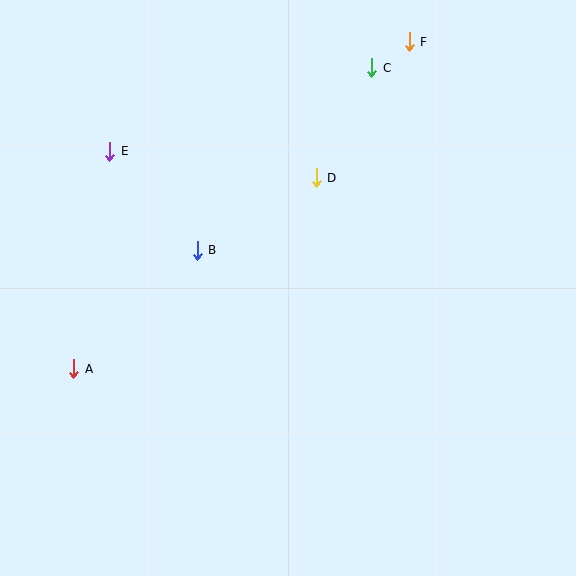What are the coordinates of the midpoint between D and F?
The midpoint between D and F is at (363, 110).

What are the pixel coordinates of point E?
Point E is at (110, 151).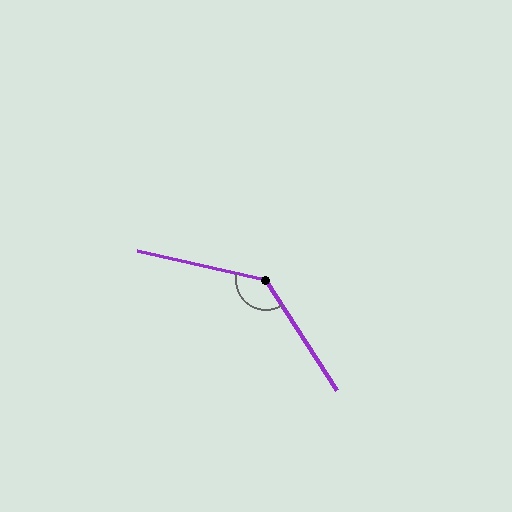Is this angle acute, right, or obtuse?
It is obtuse.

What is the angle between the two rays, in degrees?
Approximately 135 degrees.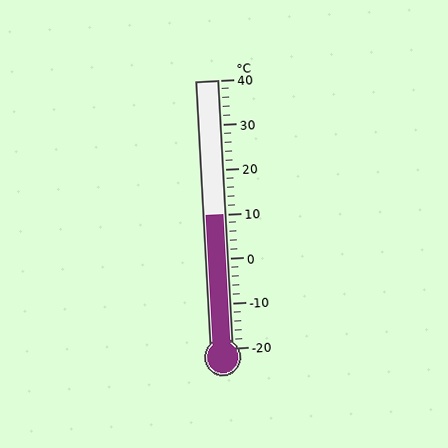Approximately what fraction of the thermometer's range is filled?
The thermometer is filled to approximately 50% of its range.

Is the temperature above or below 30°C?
The temperature is below 30°C.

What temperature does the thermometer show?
The thermometer shows approximately 10°C.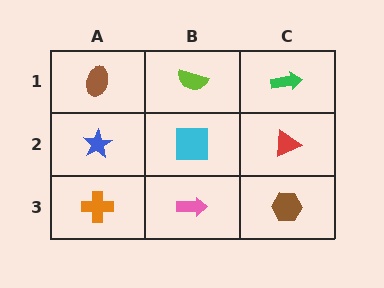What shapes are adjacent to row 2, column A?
A brown ellipse (row 1, column A), an orange cross (row 3, column A), a cyan square (row 2, column B).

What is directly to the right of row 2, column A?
A cyan square.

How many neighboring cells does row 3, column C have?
2.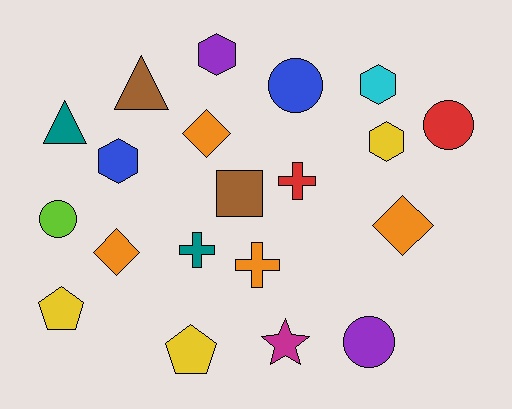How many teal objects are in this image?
There are 2 teal objects.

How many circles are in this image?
There are 4 circles.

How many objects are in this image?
There are 20 objects.